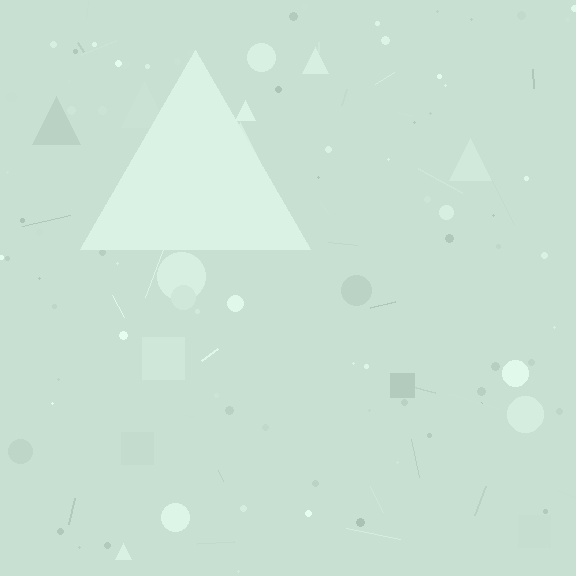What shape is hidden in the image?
A triangle is hidden in the image.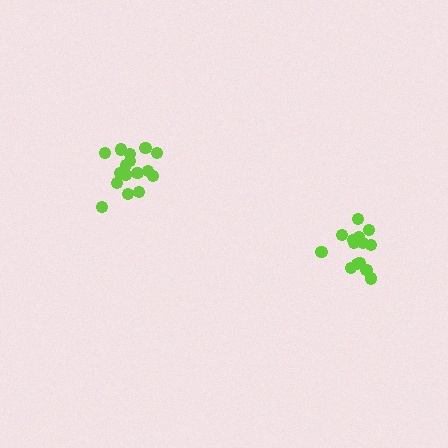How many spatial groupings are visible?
There are 2 spatial groupings.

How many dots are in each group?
Group 1: 15 dots, Group 2: 16 dots (31 total).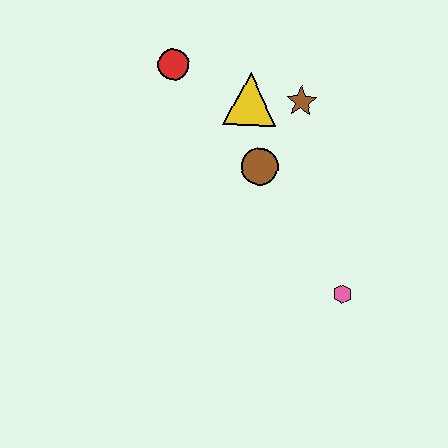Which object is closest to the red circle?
The yellow triangle is closest to the red circle.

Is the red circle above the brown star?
Yes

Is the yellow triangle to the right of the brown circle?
No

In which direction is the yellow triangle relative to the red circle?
The yellow triangle is to the right of the red circle.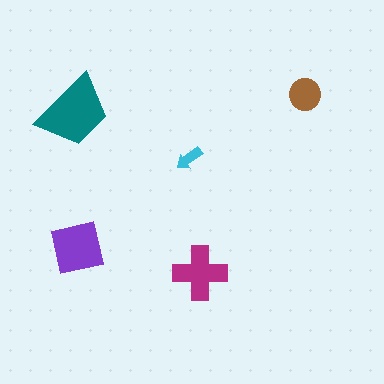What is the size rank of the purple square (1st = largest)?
2nd.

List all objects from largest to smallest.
The teal trapezoid, the purple square, the magenta cross, the brown circle, the cyan arrow.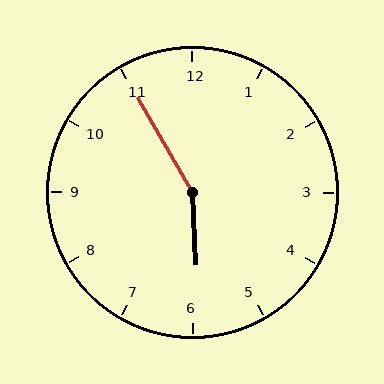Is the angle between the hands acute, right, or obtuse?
It is obtuse.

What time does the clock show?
5:55.